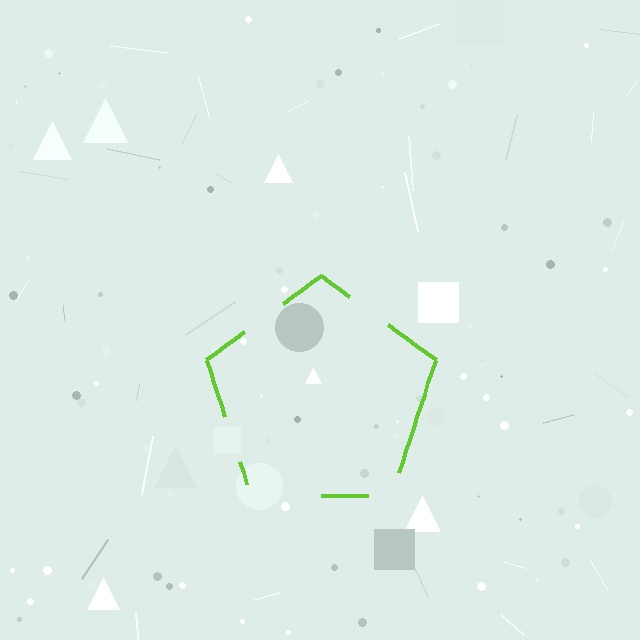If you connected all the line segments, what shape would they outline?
They would outline a pentagon.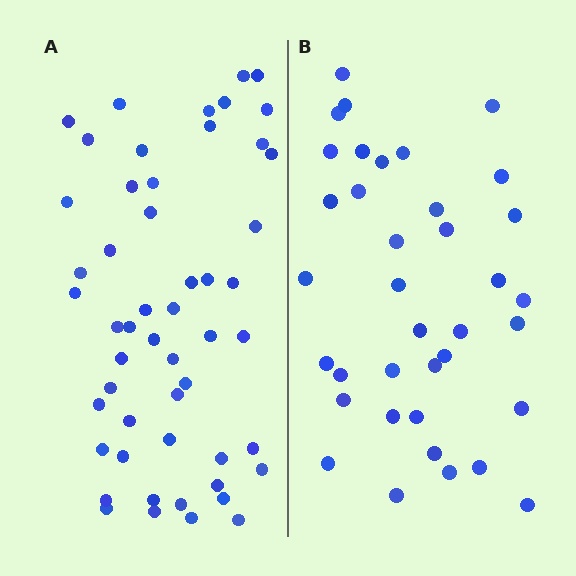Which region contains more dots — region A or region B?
Region A (the left region) has more dots.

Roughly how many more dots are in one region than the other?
Region A has approximately 15 more dots than region B.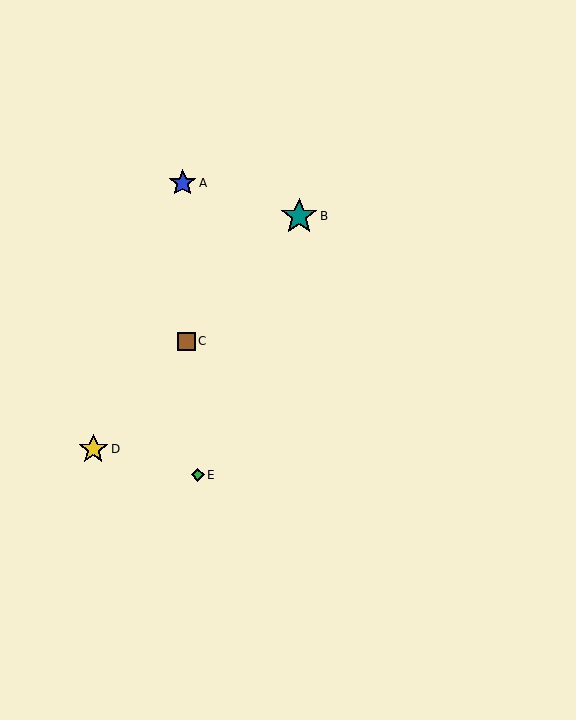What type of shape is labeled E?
Shape E is a green diamond.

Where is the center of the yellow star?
The center of the yellow star is at (93, 449).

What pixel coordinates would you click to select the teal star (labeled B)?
Click at (299, 216) to select the teal star B.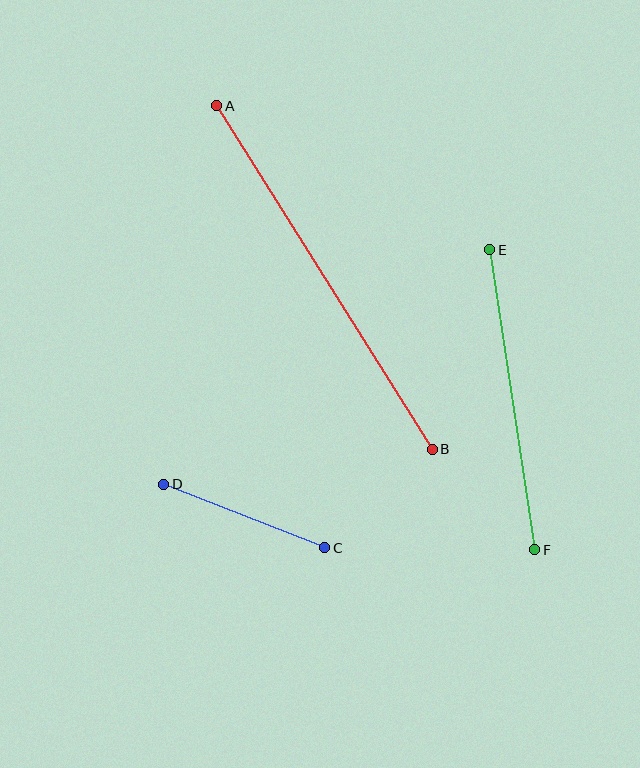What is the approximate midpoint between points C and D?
The midpoint is at approximately (244, 516) pixels.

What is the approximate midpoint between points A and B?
The midpoint is at approximately (325, 277) pixels.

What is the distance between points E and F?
The distance is approximately 303 pixels.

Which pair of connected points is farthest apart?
Points A and B are farthest apart.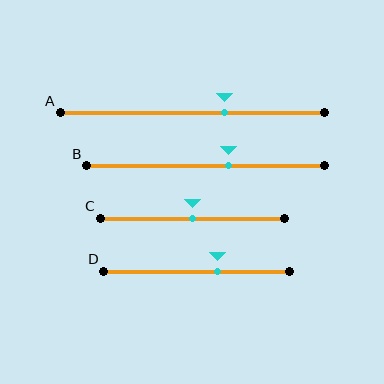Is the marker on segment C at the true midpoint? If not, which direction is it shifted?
Yes, the marker on segment C is at the true midpoint.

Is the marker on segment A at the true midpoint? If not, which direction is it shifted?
No, the marker on segment A is shifted to the right by about 12% of the segment length.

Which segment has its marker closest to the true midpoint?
Segment C has its marker closest to the true midpoint.